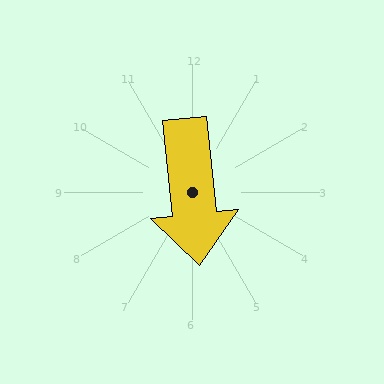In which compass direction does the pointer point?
South.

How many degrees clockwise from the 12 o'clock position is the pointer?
Approximately 174 degrees.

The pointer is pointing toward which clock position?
Roughly 6 o'clock.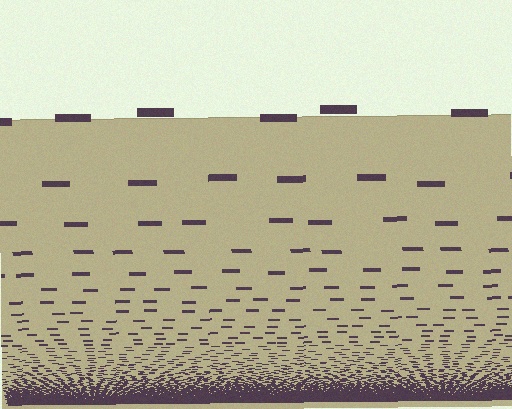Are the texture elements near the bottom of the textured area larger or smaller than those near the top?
Smaller. The gradient is inverted — elements near the bottom are smaller and denser.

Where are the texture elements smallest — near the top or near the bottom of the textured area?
Near the bottom.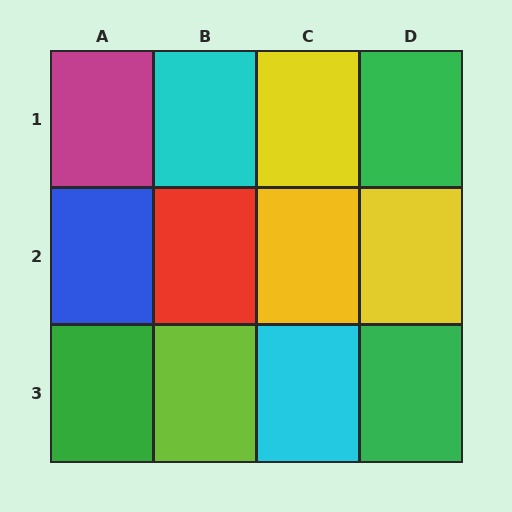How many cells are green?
3 cells are green.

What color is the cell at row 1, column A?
Magenta.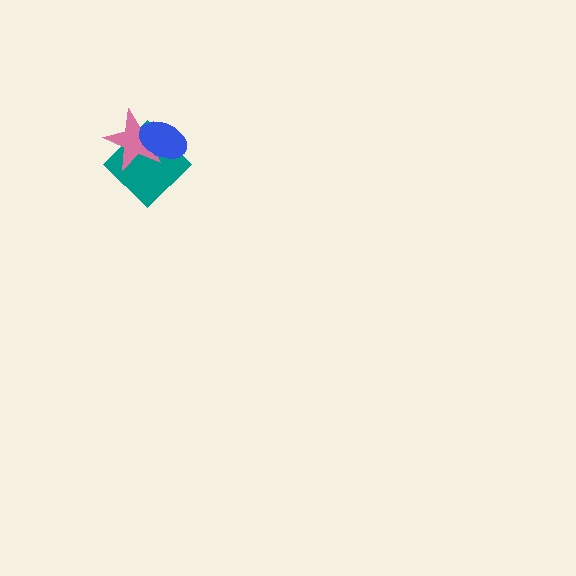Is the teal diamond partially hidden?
Yes, it is partially covered by another shape.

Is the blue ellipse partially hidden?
No, no other shape covers it.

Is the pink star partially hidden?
Yes, it is partially covered by another shape.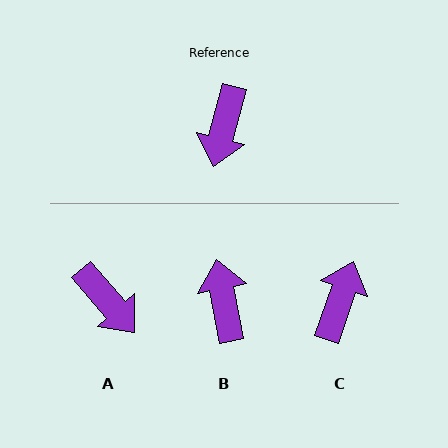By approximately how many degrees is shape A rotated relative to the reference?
Approximately 55 degrees counter-clockwise.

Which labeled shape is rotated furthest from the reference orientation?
C, about 176 degrees away.